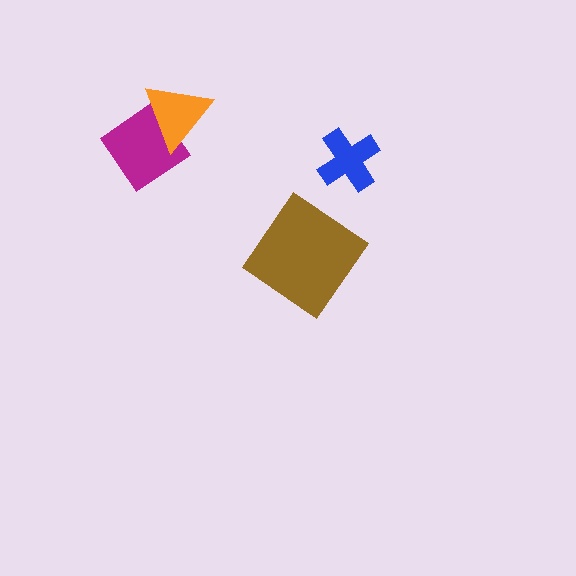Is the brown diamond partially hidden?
No, no other shape covers it.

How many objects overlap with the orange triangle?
1 object overlaps with the orange triangle.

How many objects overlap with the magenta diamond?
1 object overlaps with the magenta diamond.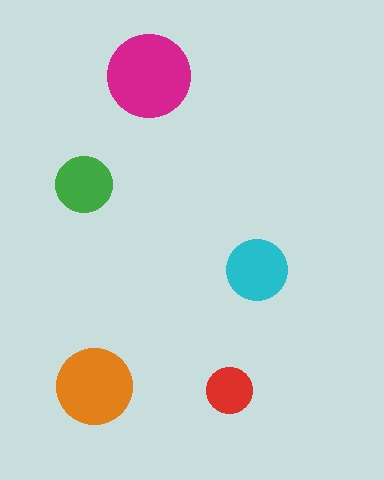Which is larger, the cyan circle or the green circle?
The cyan one.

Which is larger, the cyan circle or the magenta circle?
The magenta one.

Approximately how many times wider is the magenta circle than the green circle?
About 1.5 times wider.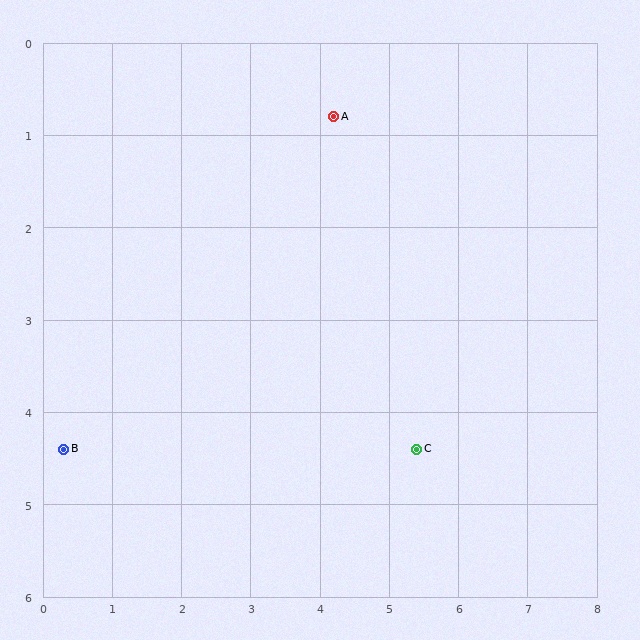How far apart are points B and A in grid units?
Points B and A are about 5.3 grid units apart.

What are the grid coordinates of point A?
Point A is at approximately (4.2, 0.8).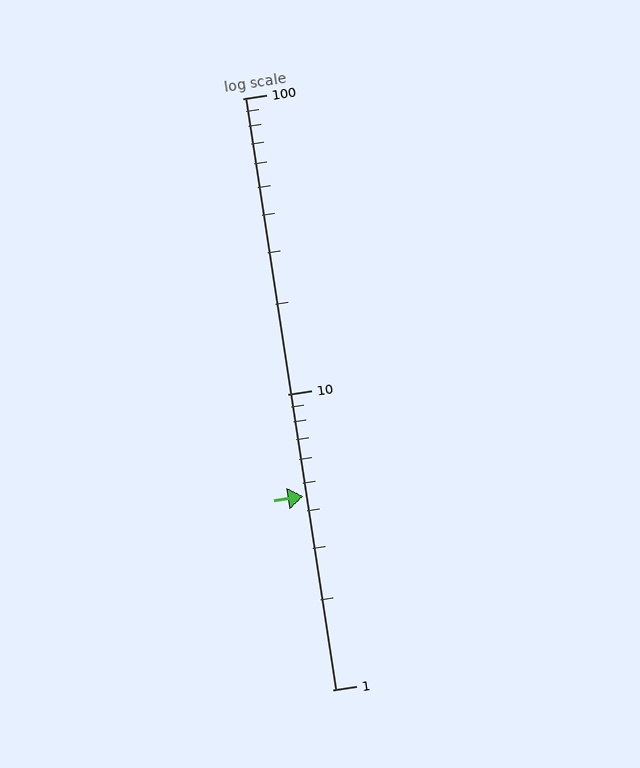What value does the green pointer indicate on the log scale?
The pointer indicates approximately 4.5.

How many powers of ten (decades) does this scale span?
The scale spans 2 decades, from 1 to 100.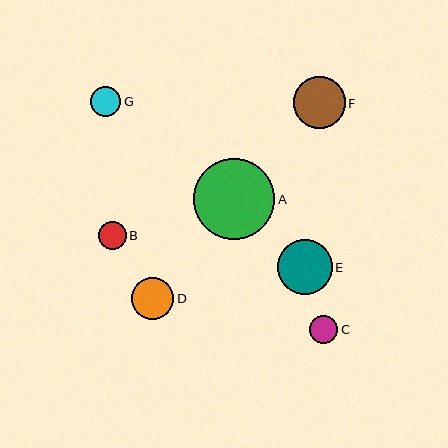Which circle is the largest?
Circle A is the largest with a size of approximately 81 pixels.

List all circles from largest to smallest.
From largest to smallest: A, E, F, D, G, C, B.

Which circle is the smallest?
Circle B is the smallest with a size of approximately 28 pixels.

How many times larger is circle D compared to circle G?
Circle D is approximately 1.4 times the size of circle G.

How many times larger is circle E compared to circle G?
Circle E is approximately 1.8 times the size of circle G.